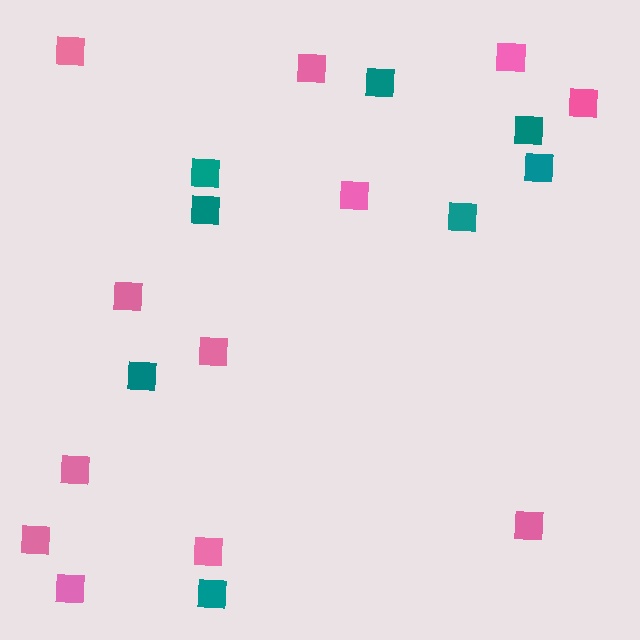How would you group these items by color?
There are 2 groups: one group of teal squares (8) and one group of pink squares (12).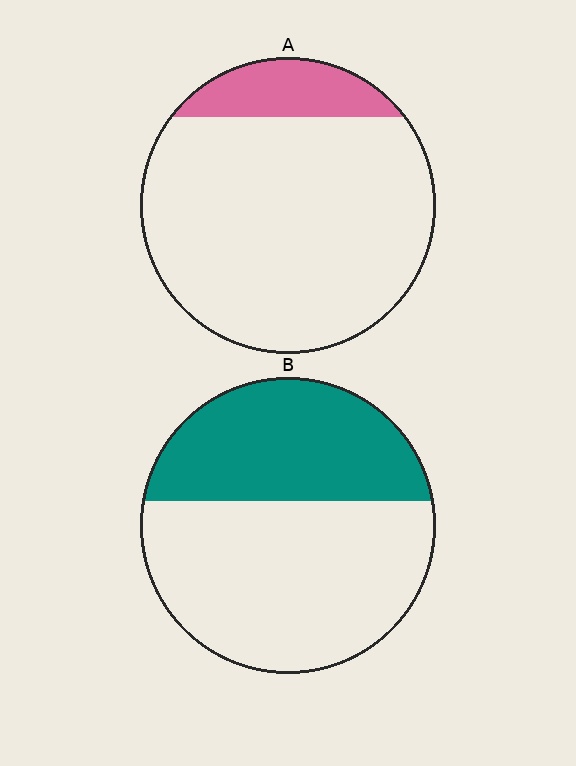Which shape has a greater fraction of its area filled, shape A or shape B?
Shape B.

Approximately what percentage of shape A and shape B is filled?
A is approximately 15% and B is approximately 40%.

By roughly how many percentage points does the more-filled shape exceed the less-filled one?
By roughly 25 percentage points (B over A).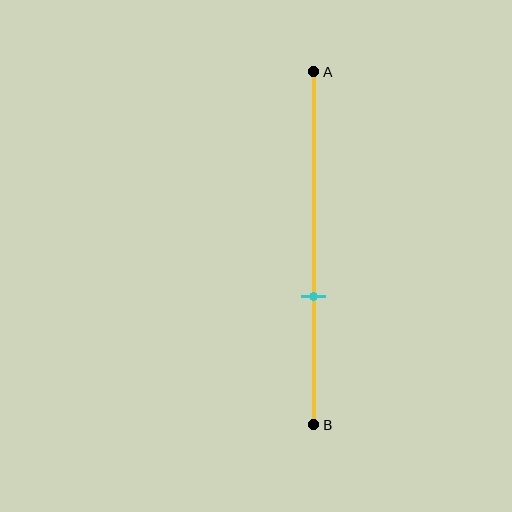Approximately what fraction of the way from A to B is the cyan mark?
The cyan mark is approximately 65% of the way from A to B.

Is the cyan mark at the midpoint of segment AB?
No, the mark is at about 65% from A, not at the 50% midpoint.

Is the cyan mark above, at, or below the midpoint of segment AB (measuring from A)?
The cyan mark is below the midpoint of segment AB.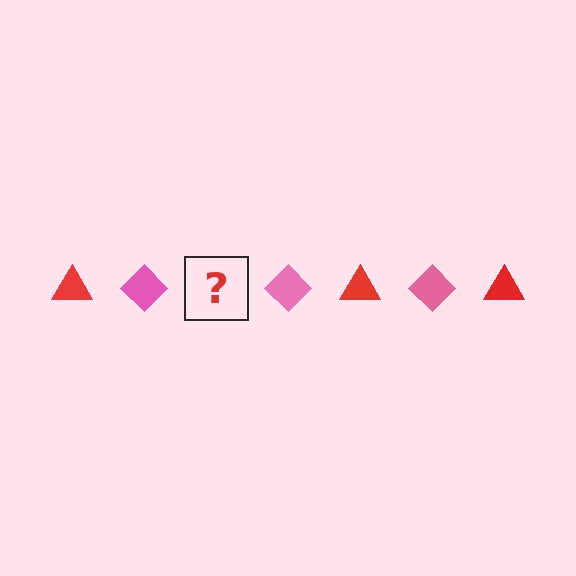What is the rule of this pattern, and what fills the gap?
The rule is that the pattern alternates between red triangle and pink diamond. The gap should be filled with a red triangle.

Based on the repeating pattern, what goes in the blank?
The blank should be a red triangle.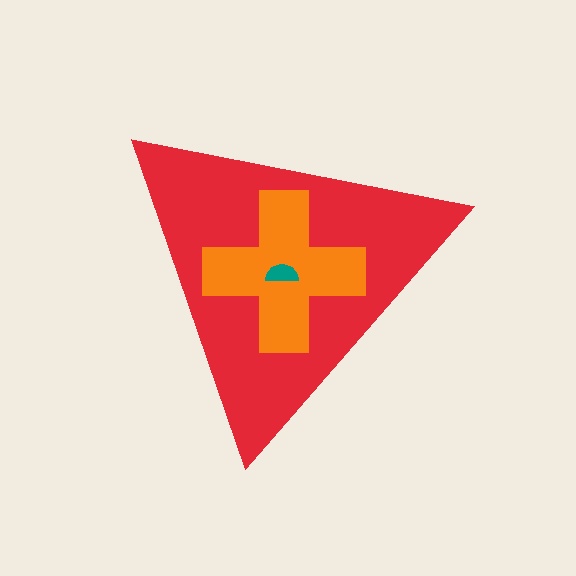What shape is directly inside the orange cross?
The teal semicircle.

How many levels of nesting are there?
3.